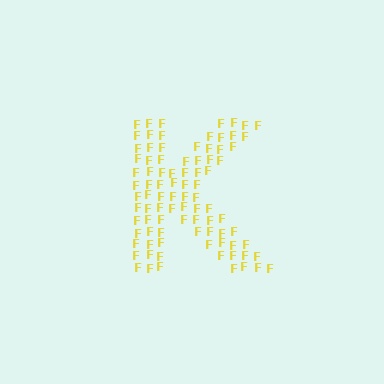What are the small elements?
The small elements are letter F's.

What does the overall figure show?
The overall figure shows the letter K.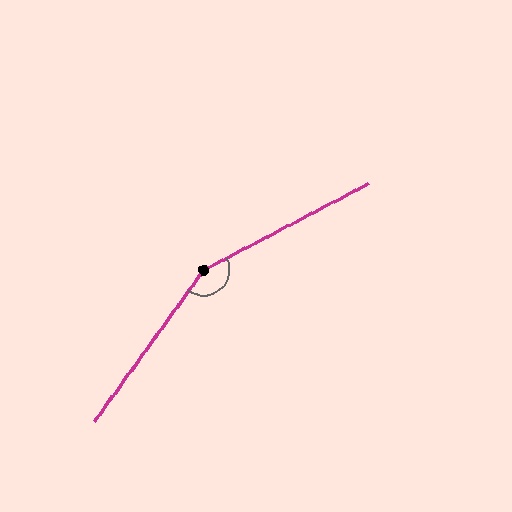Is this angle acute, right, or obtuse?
It is obtuse.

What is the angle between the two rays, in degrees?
Approximately 153 degrees.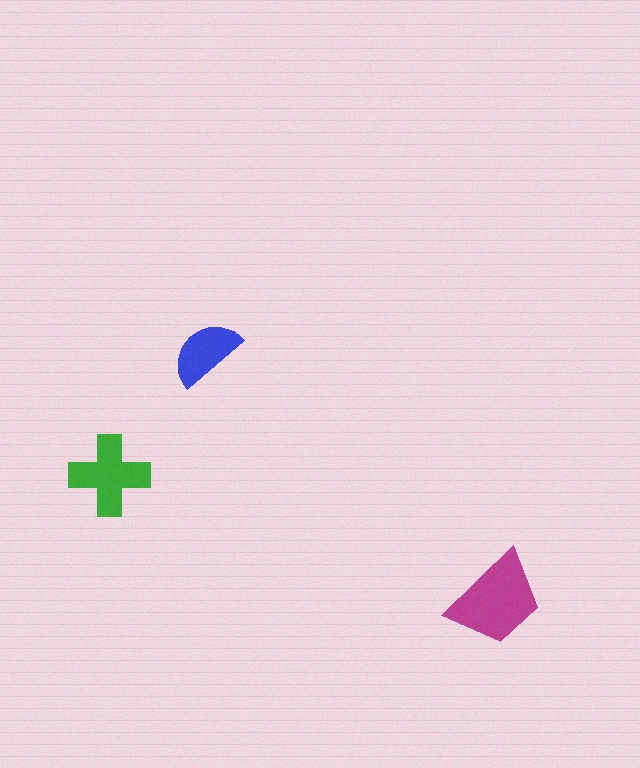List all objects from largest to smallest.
The magenta trapezoid, the green cross, the blue semicircle.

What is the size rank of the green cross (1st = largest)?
2nd.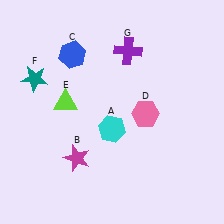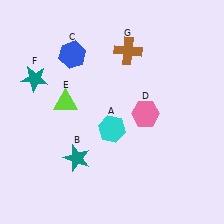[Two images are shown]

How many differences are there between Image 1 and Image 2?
There are 2 differences between the two images.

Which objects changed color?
B changed from magenta to teal. G changed from purple to brown.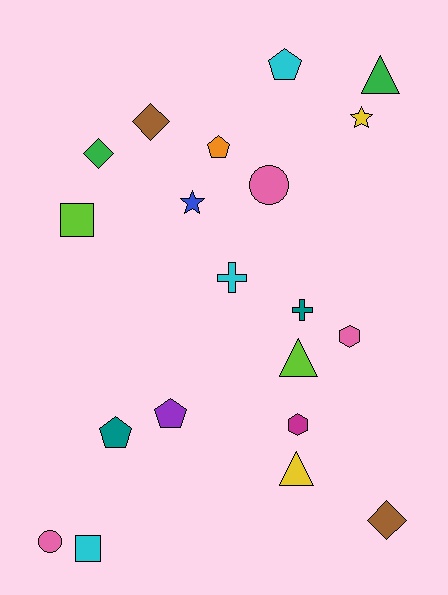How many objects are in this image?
There are 20 objects.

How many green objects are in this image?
There are 2 green objects.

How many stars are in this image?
There are 2 stars.